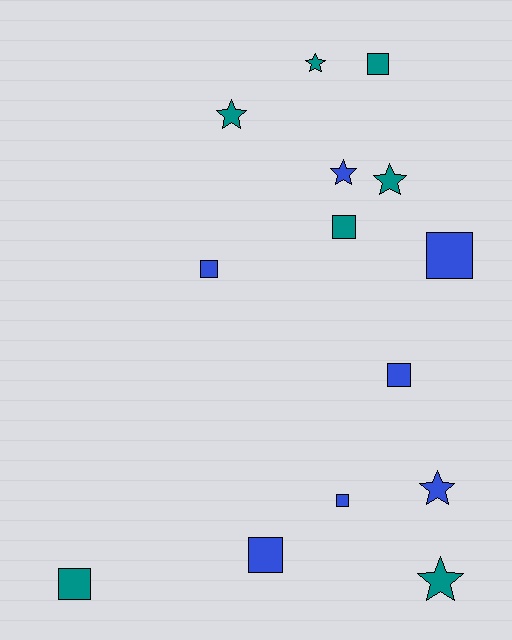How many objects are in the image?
There are 14 objects.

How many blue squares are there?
There are 5 blue squares.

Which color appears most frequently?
Blue, with 7 objects.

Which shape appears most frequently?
Square, with 8 objects.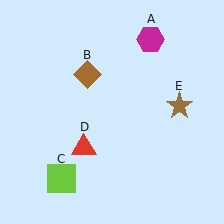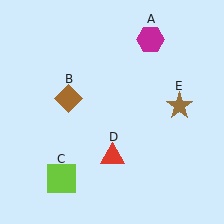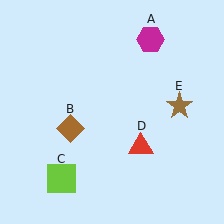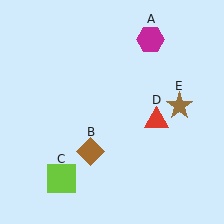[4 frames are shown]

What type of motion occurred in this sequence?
The brown diamond (object B), red triangle (object D) rotated counterclockwise around the center of the scene.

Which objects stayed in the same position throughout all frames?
Magenta hexagon (object A) and lime square (object C) and brown star (object E) remained stationary.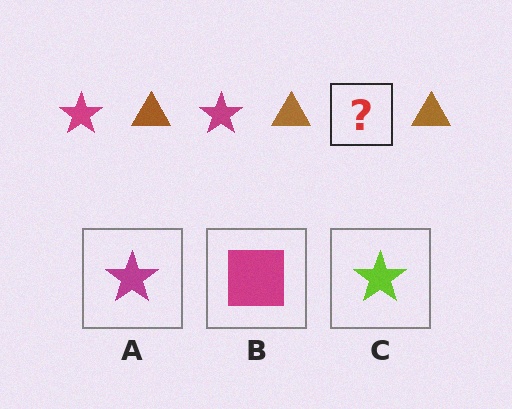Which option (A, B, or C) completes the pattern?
A.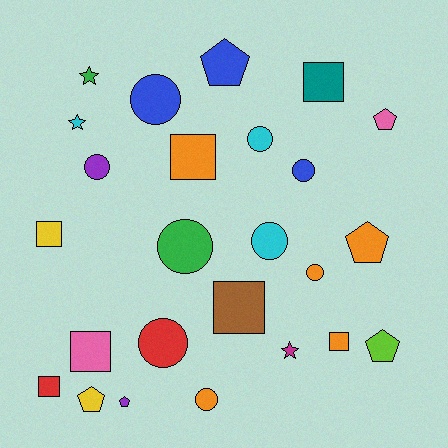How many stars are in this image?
There are 3 stars.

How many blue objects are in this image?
There are 3 blue objects.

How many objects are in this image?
There are 25 objects.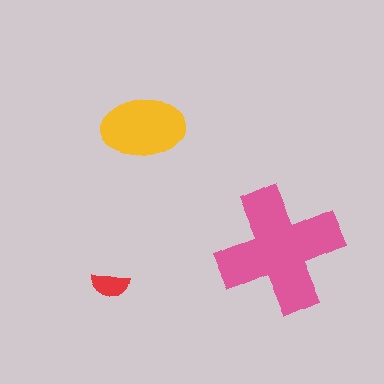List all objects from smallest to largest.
The red semicircle, the yellow ellipse, the pink cross.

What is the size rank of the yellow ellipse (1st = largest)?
2nd.